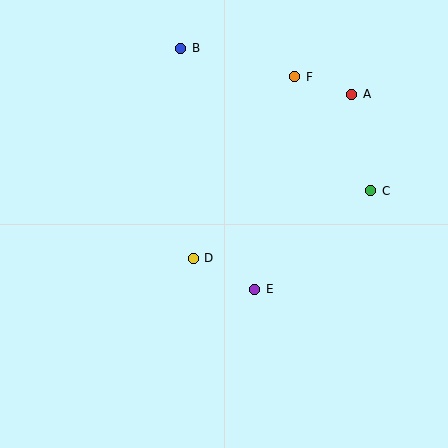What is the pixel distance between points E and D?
The distance between E and D is 69 pixels.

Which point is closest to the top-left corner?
Point B is closest to the top-left corner.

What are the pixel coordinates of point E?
Point E is at (255, 289).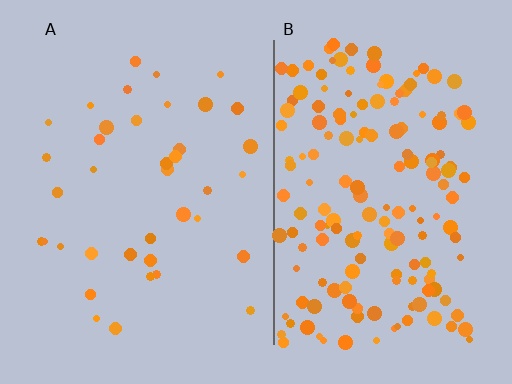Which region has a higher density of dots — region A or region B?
B (the right).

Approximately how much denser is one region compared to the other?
Approximately 4.3× — region B over region A.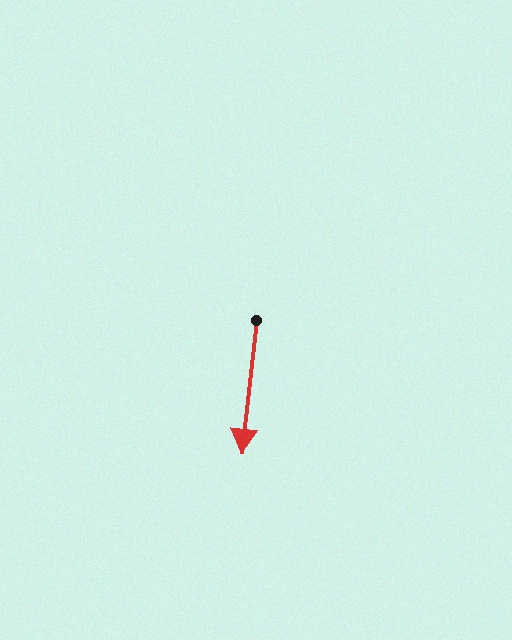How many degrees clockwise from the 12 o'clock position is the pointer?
Approximately 186 degrees.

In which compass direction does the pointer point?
South.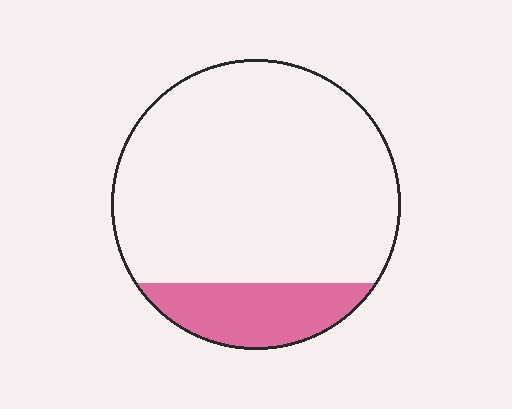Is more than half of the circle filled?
No.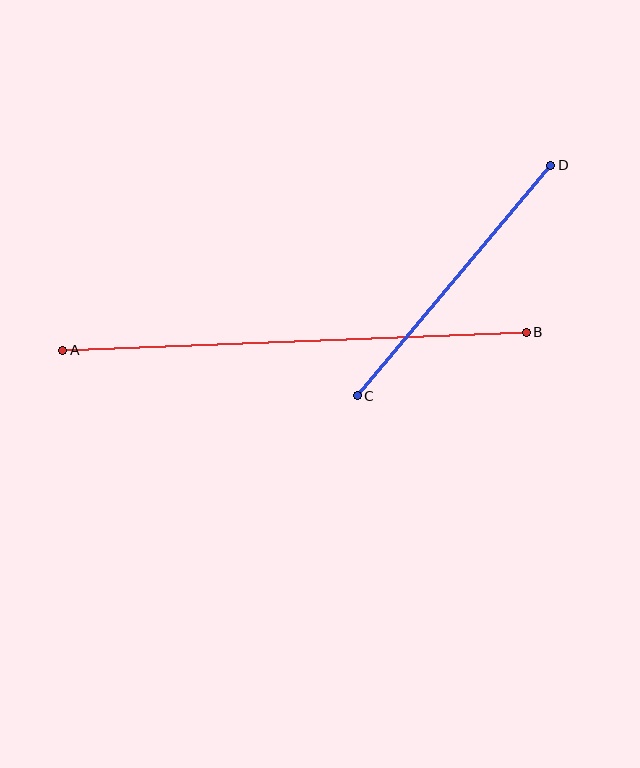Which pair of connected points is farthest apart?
Points A and B are farthest apart.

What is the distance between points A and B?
The distance is approximately 464 pixels.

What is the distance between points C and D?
The distance is approximately 301 pixels.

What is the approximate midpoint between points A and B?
The midpoint is at approximately (294, 341) pixels.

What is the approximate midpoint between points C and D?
The midpoint is at approximately (454, 280) pixels.